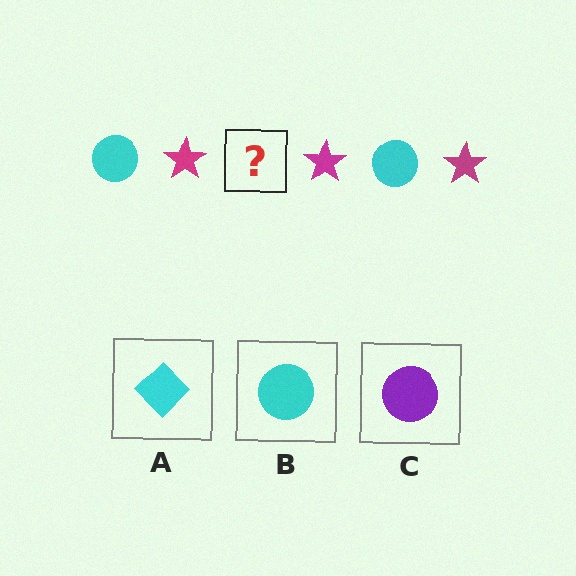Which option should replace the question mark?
Option B.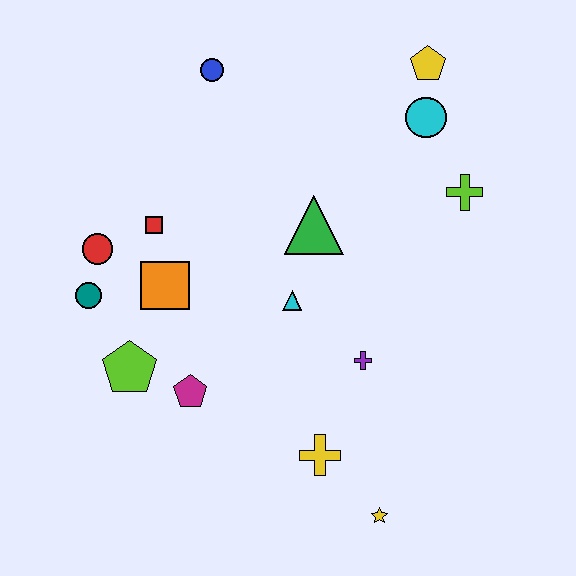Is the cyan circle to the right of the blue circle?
Yes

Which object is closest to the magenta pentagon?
The lime pentagon is closest to the magenta pentagon.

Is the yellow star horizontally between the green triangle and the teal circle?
No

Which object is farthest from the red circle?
The yellow star is farthest from the red circle.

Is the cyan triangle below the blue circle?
Yes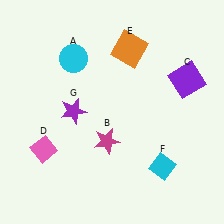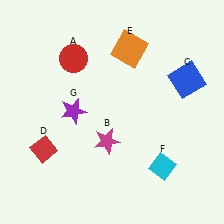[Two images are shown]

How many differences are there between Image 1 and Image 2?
There are 3 differences between the two images.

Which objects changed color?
A changed from cyan to red. C changed from purple to blue. D changed from pink to red.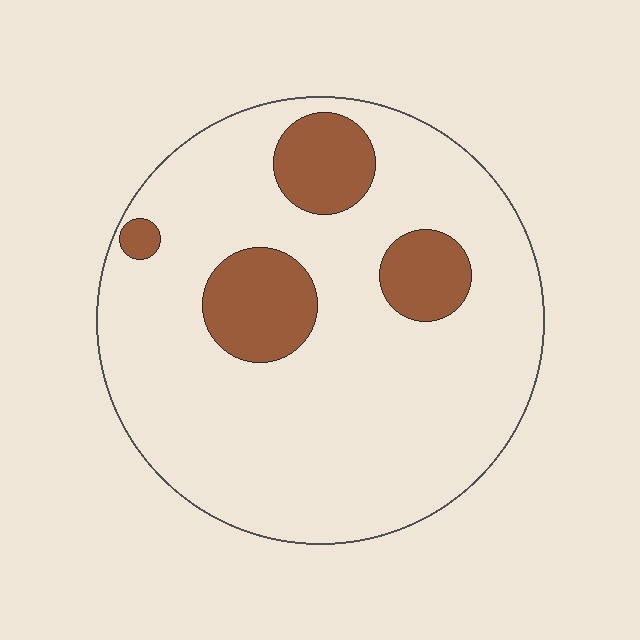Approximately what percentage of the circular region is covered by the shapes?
Approximately 15%.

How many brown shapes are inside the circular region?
4.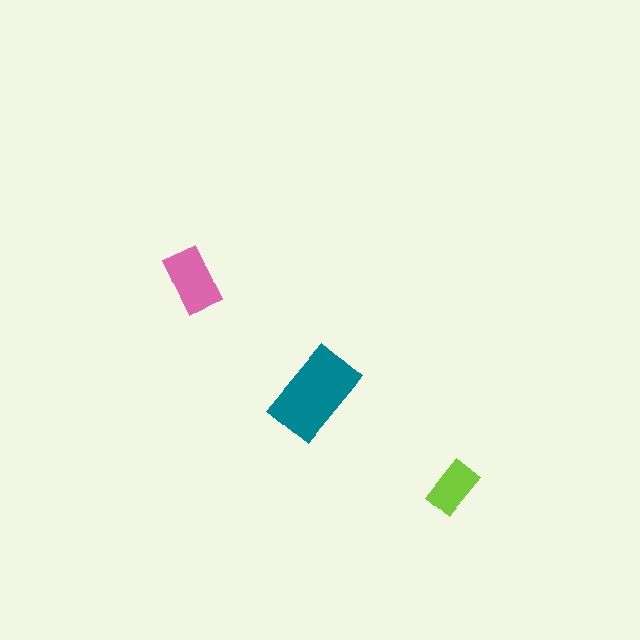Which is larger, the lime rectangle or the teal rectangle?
The teal one.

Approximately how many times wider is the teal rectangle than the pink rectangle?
About 1.5 times wider.